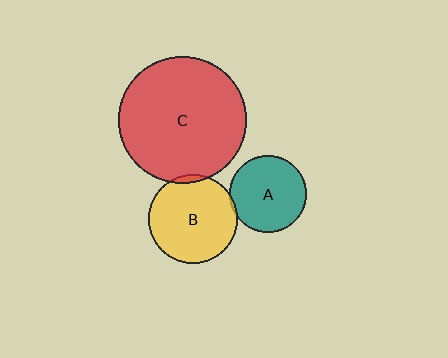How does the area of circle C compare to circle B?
Approximately 2.1 times.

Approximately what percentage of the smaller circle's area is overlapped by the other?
Approximately 5%.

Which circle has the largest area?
Circle C (red).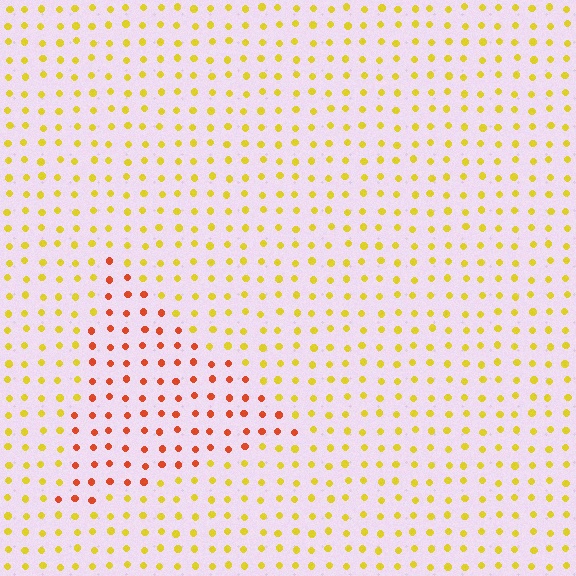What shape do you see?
I see a triangle.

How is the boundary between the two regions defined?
The boundary is defined purely by a slight shift in hue (about 45 degrees). Spacing, size, and orientation are identical on both sides.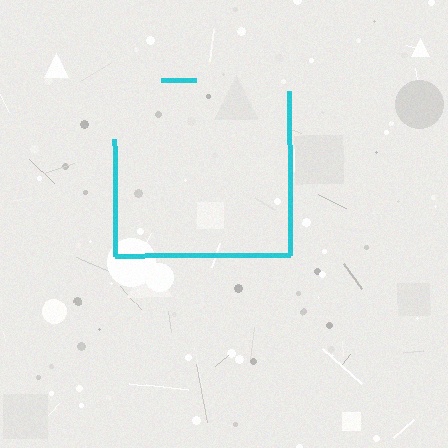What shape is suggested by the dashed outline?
The dashed outline suggests a square.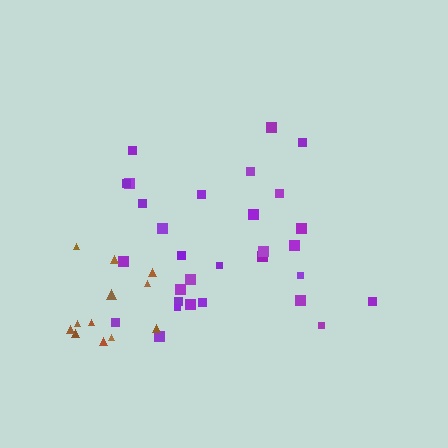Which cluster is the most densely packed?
Brown.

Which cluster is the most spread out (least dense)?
Purple.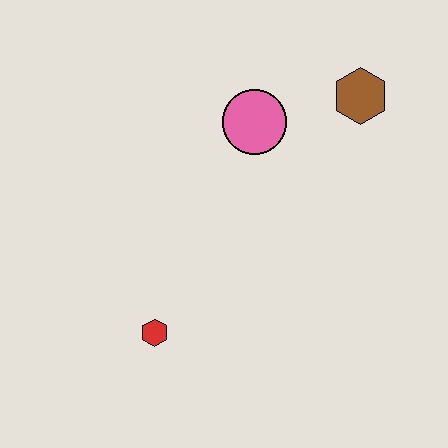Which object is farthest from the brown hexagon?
The red hexagon is farthest from the brown hexagon.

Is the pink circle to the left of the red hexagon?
No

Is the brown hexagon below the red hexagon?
No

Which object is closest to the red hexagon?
The pink circle is closest to the red hexagon.